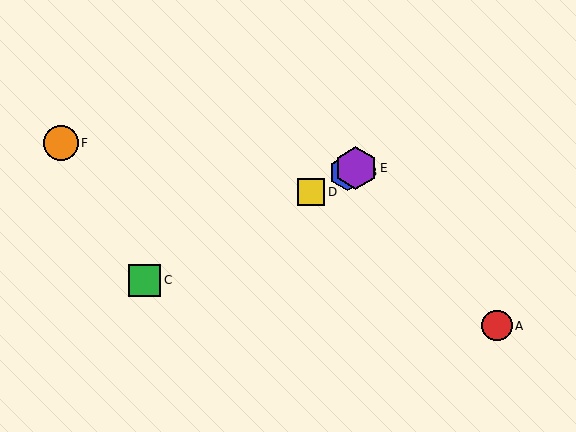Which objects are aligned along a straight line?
Objects B, C, D, E are aligned along a straight line.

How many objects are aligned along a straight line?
4 objects (B, C, D, E) are aligned along a straight line.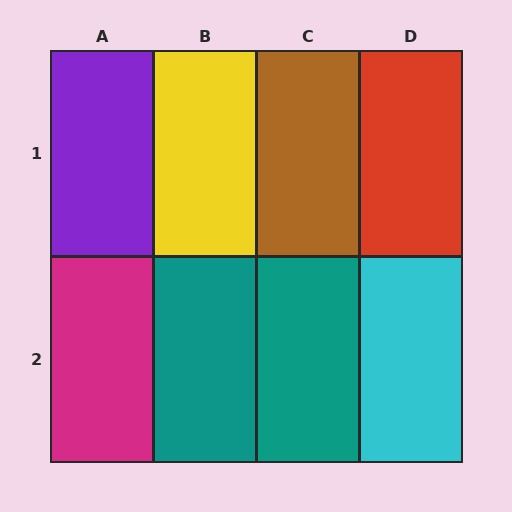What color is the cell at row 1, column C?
Brown.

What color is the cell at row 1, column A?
Purple.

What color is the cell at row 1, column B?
Yellow.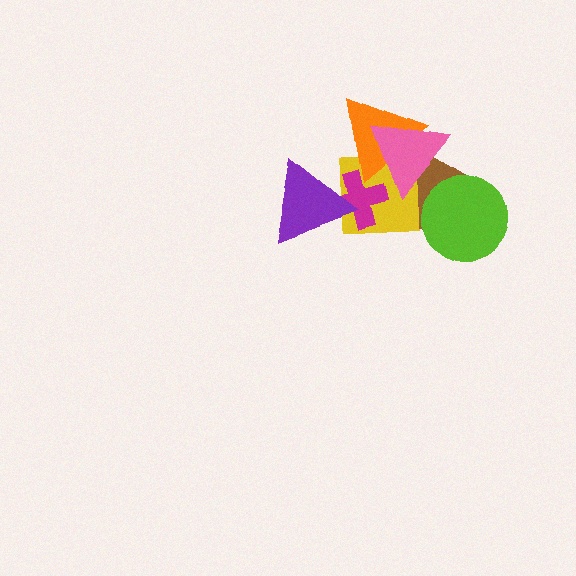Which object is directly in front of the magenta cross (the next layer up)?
The purple triangle is directly in front of the magenta cross.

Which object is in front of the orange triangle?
The pink triangle is in front of the orange triangle.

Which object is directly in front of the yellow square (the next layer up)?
The magenta cross is directly in front of the yellow square.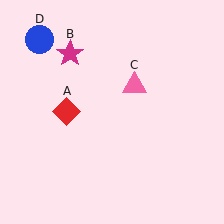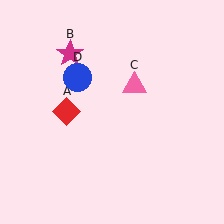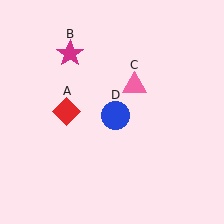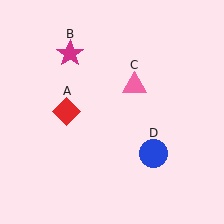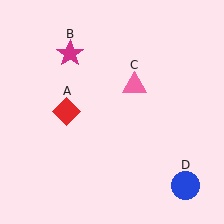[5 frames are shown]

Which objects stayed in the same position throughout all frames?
Red diamond (object A) and magenta star (object B) and pink triangle (object C) remained stationary.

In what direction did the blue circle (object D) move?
The blue circle (object D) moved down and to the right.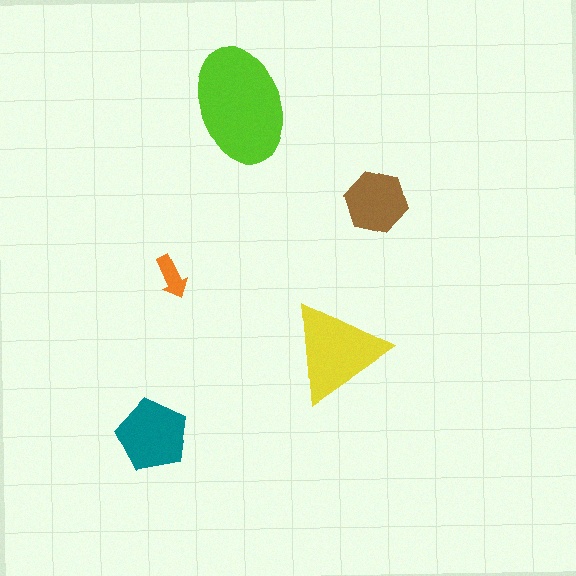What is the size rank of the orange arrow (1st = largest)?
5th.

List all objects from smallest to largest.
The orange arrow, the brown hexagon, the teal pentagon, the yellow triangle, the lime ellipse.